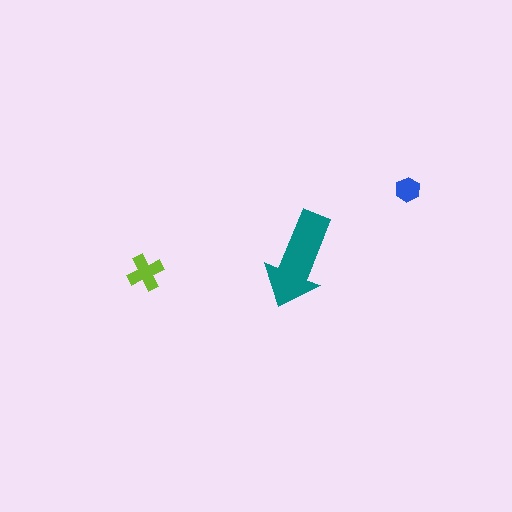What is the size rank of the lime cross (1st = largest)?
2nd.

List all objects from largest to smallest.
The teal arrow, the lime cross, the blue hexagon.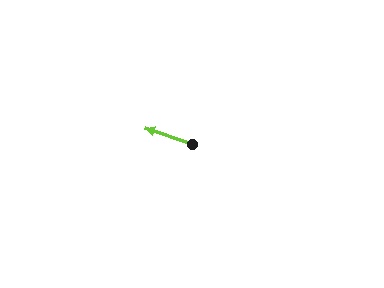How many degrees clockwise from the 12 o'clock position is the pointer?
Approximately 289 degrees.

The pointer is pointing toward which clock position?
Roughly 10 o'clock.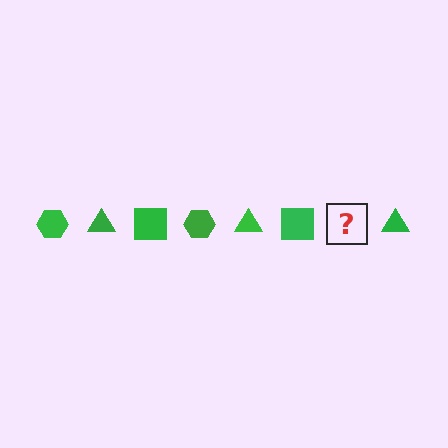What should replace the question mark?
The question mark should be replaced with a green hexagon.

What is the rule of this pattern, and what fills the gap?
The rule is that the pattern cycles through hexagon, triangle, square shapes in green. The gap should be filled with a green hexagon.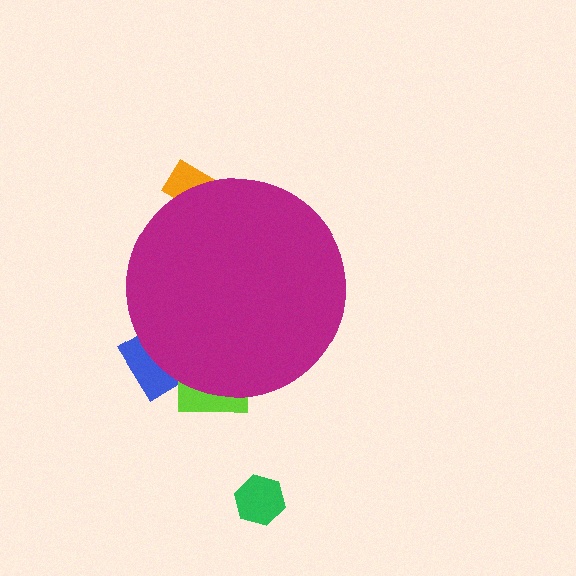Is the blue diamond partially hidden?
Yes, the blue diamond is partially hidden behind the magenta circle.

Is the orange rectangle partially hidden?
Yes, the orange rectangle is partially hidden behind the magenta circle.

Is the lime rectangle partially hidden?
Yes, the lime rectangle is partially hidden behind the magenta circle.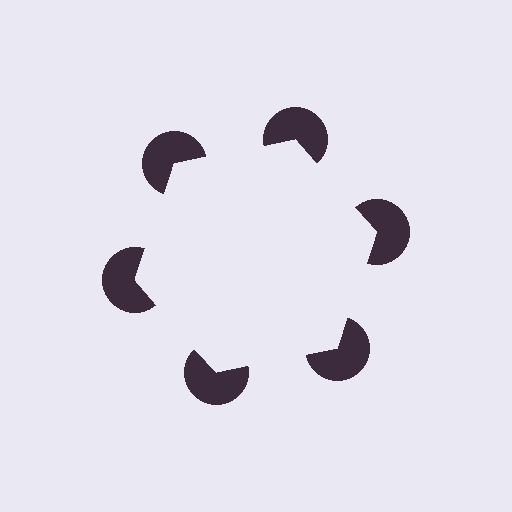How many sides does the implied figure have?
6 sides.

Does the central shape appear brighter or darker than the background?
It typically appears slightly brighter than the background, even though no actual brightness change is drawn.